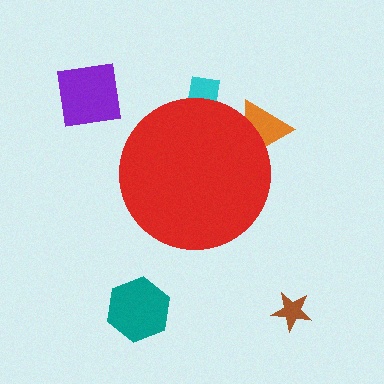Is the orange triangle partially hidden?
Yes, the orange triangle is partially hidden behind the red circle.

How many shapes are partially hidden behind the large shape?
2 shapes are partially hidden.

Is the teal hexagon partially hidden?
No, the teal hexagon is fully visible.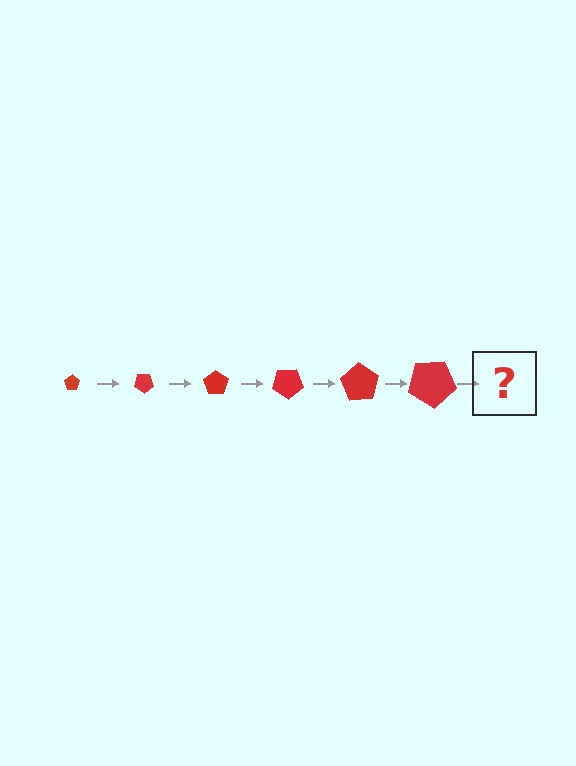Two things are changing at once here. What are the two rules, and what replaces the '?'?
The two rules are that the pentagon grows larger each step and it rotates 35 degrees each step. The '?' should be a pentagon, larger than the previous one and rotated 210 degrees from the start.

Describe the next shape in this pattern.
It should be a pentagon, larger than the previous one and rotated 210 degrees from the start.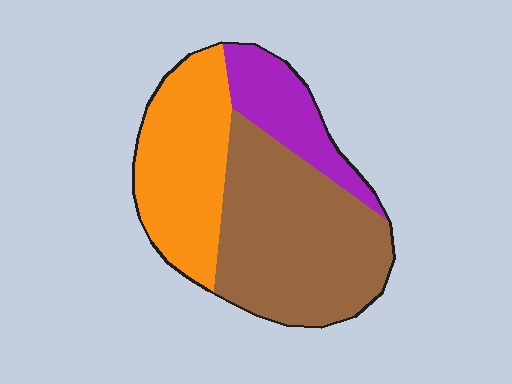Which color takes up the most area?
Brown, at roughly 50%.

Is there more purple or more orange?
Orange.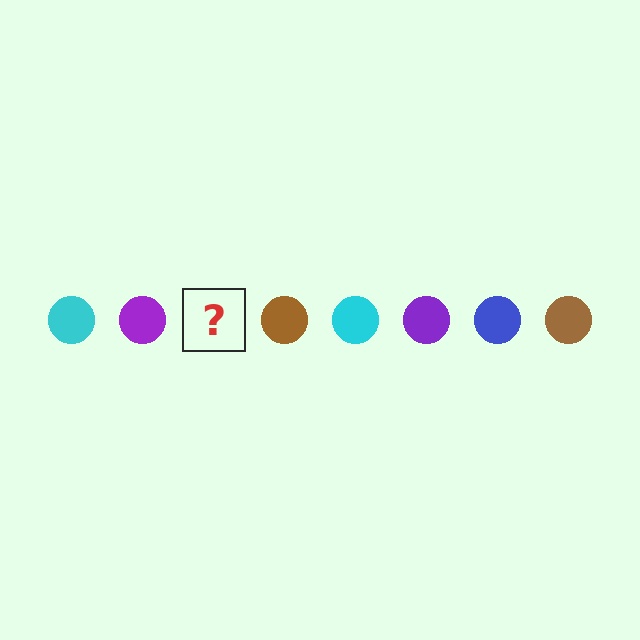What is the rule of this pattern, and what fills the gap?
The rule is that the pattern cycles through cyan, purple, blue, brown circles. The gap should be filled with a blue circle.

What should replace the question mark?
The question mark should be replaced with a blue circle.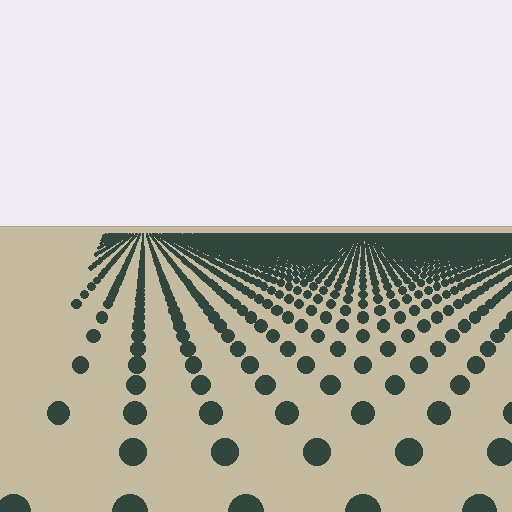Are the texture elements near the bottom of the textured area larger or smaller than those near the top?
Larger. Near the bottom, elements are closer to the viewer and appear at a bigger on-screen size.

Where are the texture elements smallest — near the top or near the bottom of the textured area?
Near the top.